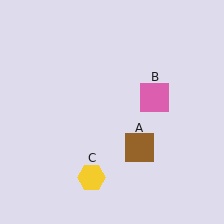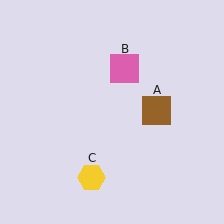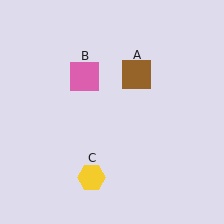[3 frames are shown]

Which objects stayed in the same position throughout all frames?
Yellow hexagon (object C) remained stationary.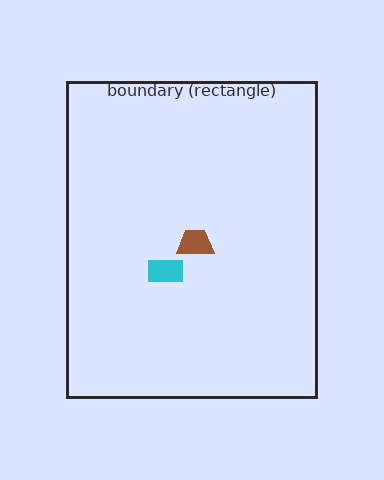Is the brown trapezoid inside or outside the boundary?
Inside.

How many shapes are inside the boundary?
2 inside, 0 outside.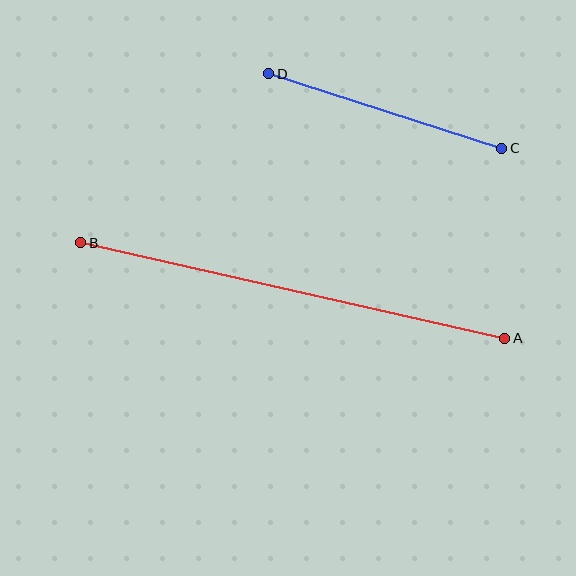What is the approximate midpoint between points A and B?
The midpoint is at approximately (293, 291) pixels.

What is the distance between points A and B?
The distance is approximately 434 pixels.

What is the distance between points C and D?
The distance is approximately 245 pixels.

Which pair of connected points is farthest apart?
Points A and B are farthest apart.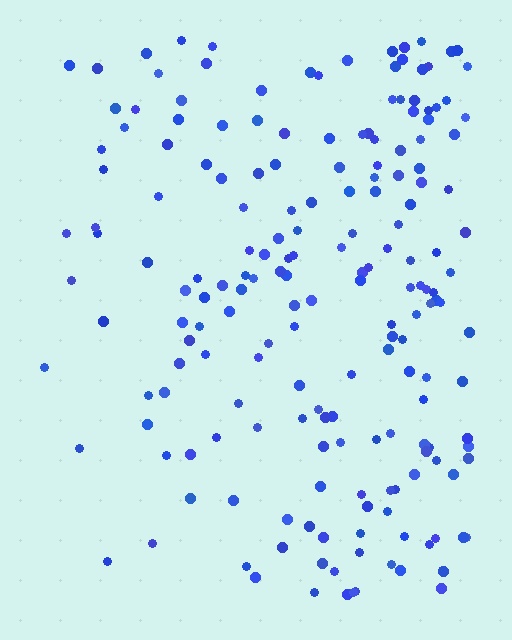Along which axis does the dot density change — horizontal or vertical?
Horizontal.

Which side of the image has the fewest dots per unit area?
The left.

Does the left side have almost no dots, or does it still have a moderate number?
Still a moderate number, just noticeably fewer than the right.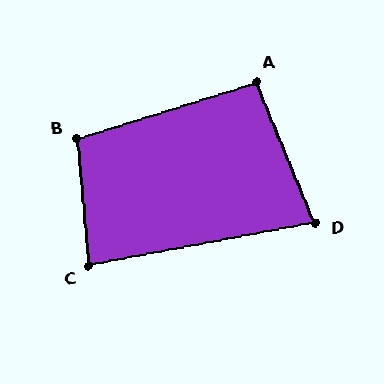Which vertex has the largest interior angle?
B, at approximately 102 degrees.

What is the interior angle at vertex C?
Approximately 85 degrees (acute).